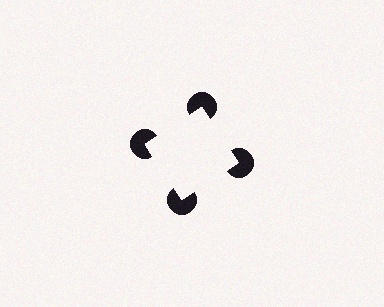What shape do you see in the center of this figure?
An illusory square — its edges are inferred from the aligned wedge cuts in the pac-man discs, not physically drawn.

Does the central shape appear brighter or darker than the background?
It typically appears slightly brighter than the background, even though no actual brightness change is drawn.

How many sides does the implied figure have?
4 sides.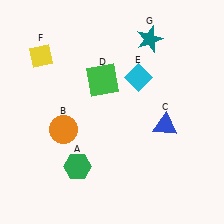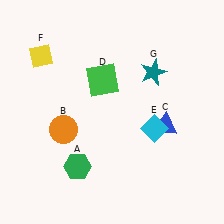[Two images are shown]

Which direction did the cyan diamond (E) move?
The cyan diamond (E) moved down.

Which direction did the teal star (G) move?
The teal star (G) moved down.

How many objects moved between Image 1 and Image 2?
2 objects moved between the two images.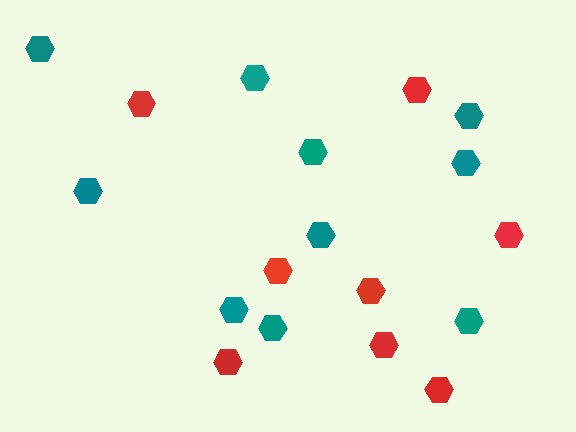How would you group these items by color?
There are 2 groups: one group of red hexagons (8) and one group of teal hexagons (10).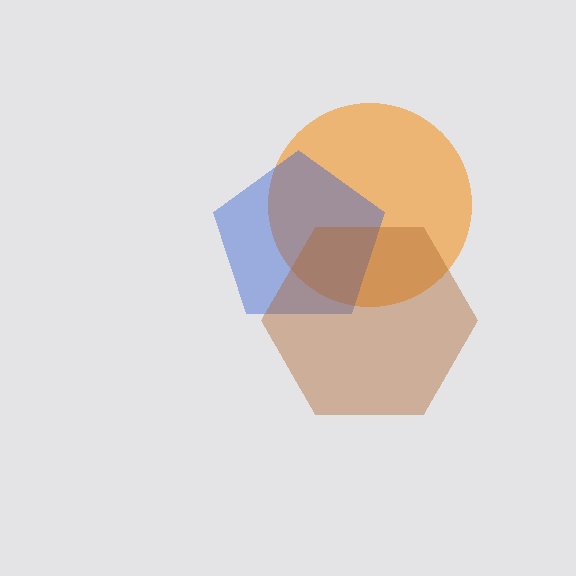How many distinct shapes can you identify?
There are 3 distinct shapes: an orange circle, a blue pentagon, a brown hexagon.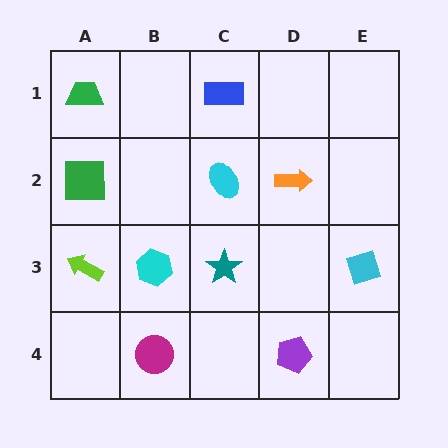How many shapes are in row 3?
4 shapes.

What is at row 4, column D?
A purple pentagon.